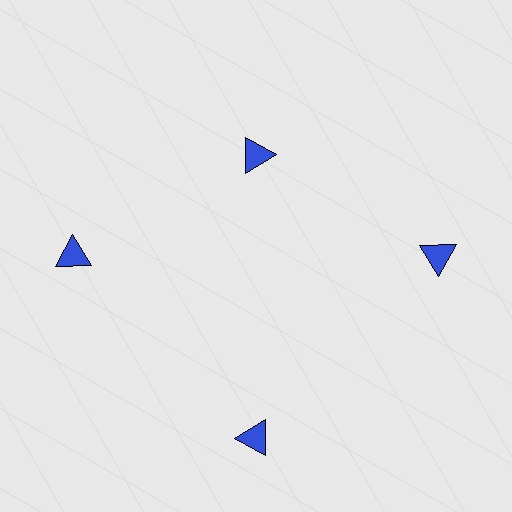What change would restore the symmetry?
The symmetry would be restored by moving it outward, back onto the ring so that all 4 triangles sit at equal angles and equal distance from the center.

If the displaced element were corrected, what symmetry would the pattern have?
It would have 4-fold rotational symmetry — the pattern would map onto itself every 90 degrees.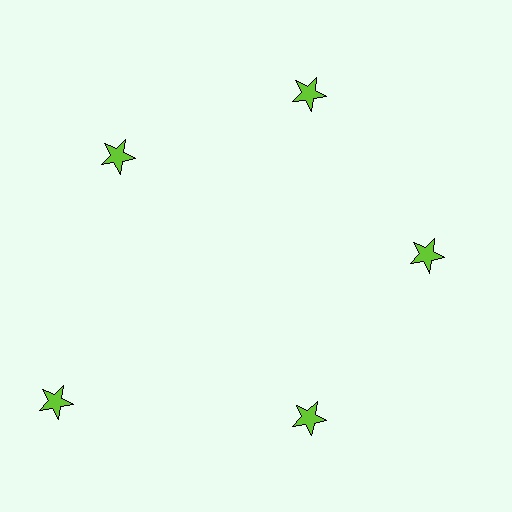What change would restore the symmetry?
The symmetry would be restored by moving it inward, back onto the ring so that all 5 stars sit at equal angles and equal distance from the center.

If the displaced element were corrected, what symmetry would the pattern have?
It would have 5-fold rotational symmetry — the pattern would map onto itself every 72 degrees.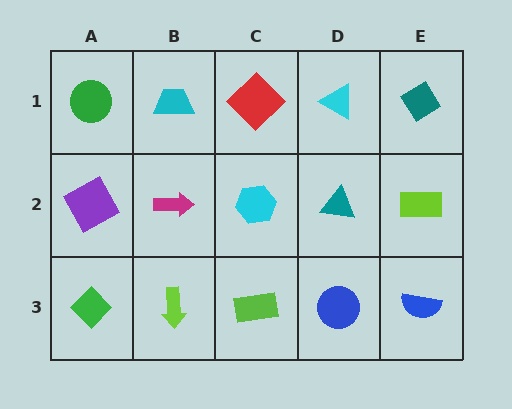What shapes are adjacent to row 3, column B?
A magenta arrow (row 2, column B), a green diamond (row 3, column A), a lime rectangle (row 3, column C).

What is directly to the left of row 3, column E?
A blue circle.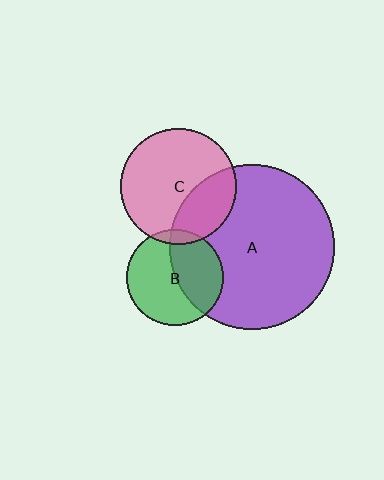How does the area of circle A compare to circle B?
Approximately 2.9 times.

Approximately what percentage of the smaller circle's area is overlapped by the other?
Approximately 45%.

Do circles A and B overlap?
Yes.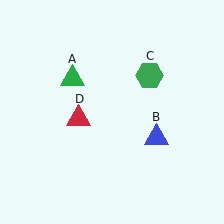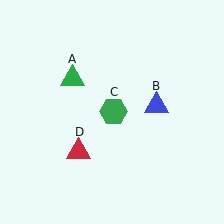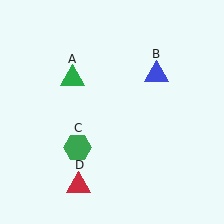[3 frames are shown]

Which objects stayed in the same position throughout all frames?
Green triangle (object A) remained stationary.